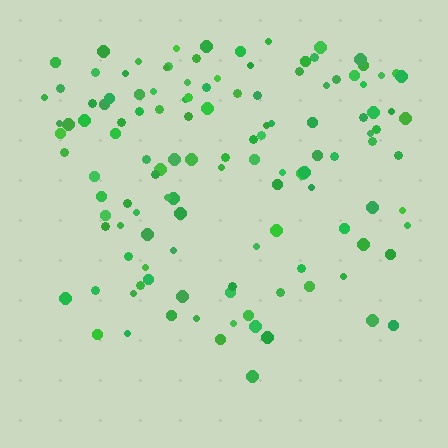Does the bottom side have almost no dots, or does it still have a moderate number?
Still a moderate number, just noticeably fewer than the top.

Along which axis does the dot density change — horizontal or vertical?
Vertical.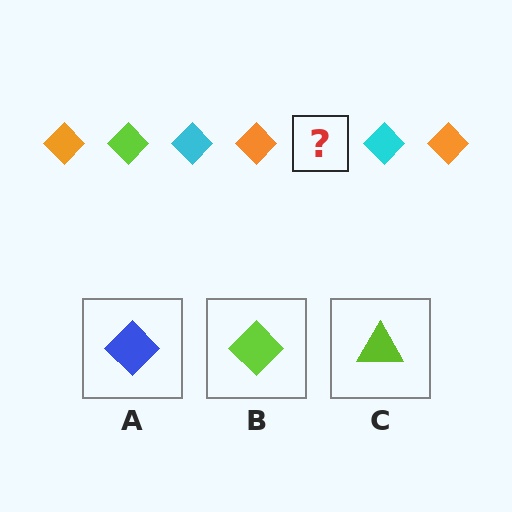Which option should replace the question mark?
Option B.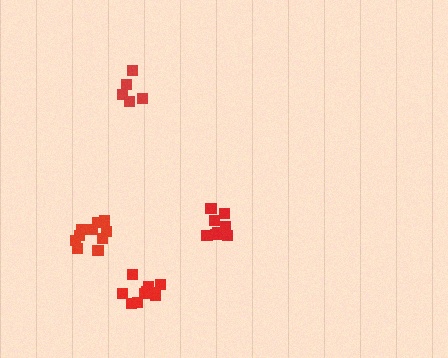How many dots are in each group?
Group 1: 10 dots, Group 2: 5 dots, Group 3: 10 dots, Group 4: 8 dots (33 total).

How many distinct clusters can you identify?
There are 4 distinct clusters.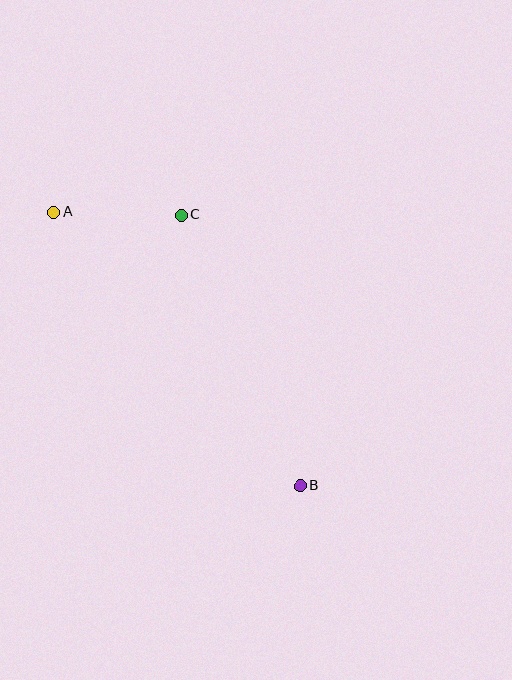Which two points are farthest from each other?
Points A and B are farthest from each other.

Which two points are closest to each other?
Points A and C are closest to each other.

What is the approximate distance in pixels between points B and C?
The distance between B and C is approximately 296 pixels.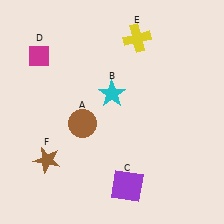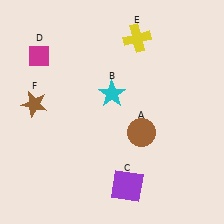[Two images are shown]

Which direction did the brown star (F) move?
The brown star (F) moved up.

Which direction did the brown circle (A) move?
The brown circle (A) moved right.